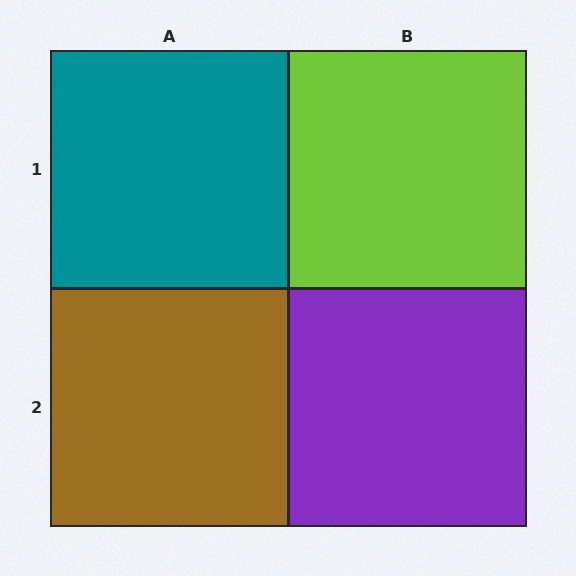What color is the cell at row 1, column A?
Teal.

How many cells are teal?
1 cell is teal.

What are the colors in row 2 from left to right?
Brown, purple.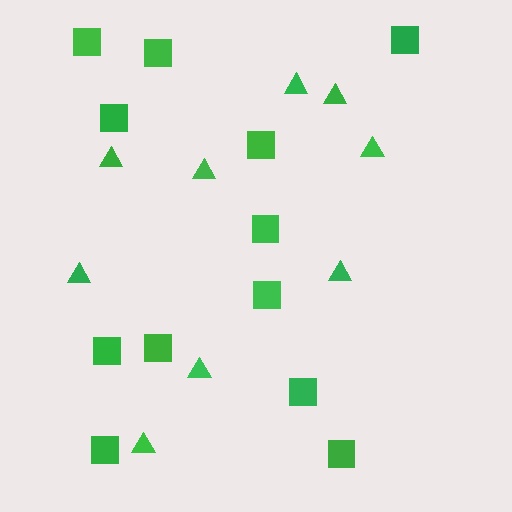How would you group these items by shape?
There are 2 groups: one group of triangles (9) and one group of squares (12).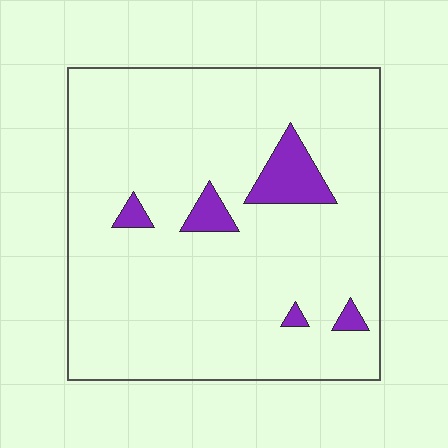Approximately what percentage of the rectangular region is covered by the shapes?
Approximately 10%.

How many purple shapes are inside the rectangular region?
5.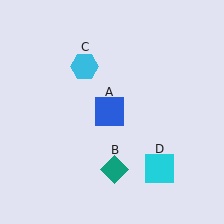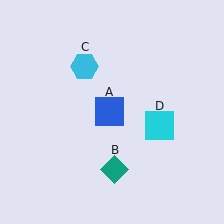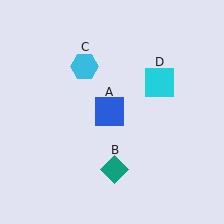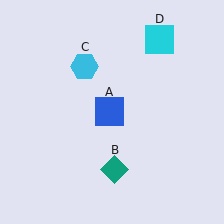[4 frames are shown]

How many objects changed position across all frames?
1 object changed position: cyan square (object D).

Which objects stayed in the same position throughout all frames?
Blue square (object A) and teal diamond (object B) and cyan hexagon (object C) remained stationary.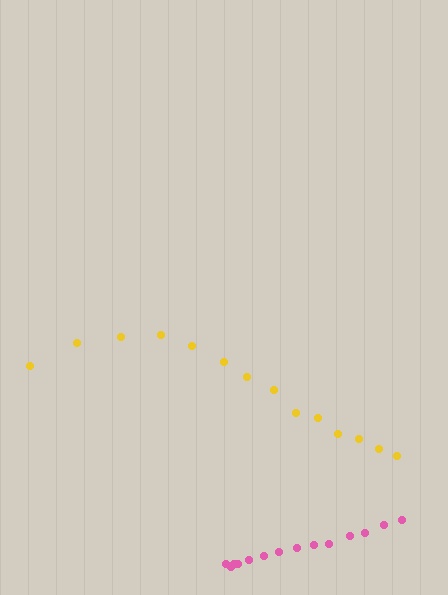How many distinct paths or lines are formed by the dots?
There are 2 distinct paths.